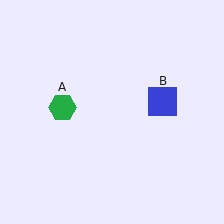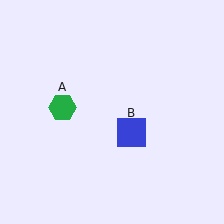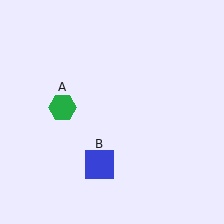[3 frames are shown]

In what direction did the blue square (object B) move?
The blue square (object B) moved down and to the left.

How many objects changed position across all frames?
1 object changed position: blue square (object B).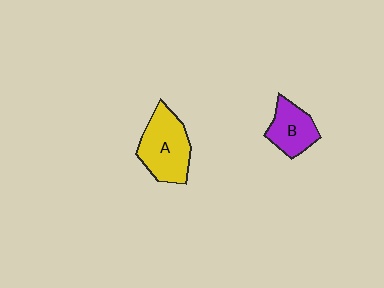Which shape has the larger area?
Shape A (yellow).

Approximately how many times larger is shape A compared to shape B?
Approximately 1.5 times.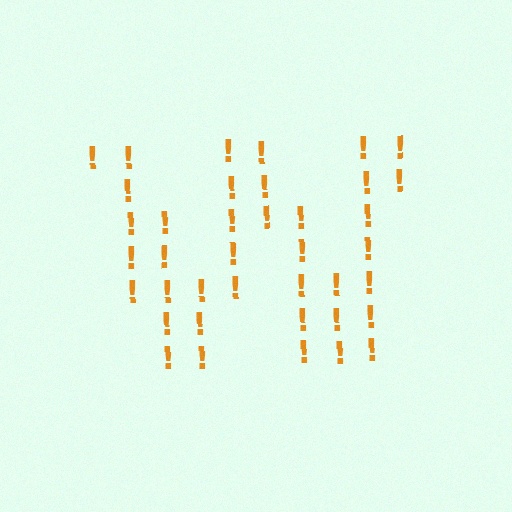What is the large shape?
The large shape is the letter W.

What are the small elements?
The small elements are exclamation marks.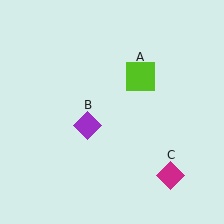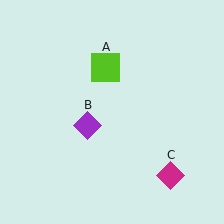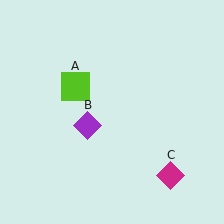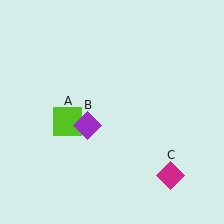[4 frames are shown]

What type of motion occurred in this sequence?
The lime square (object A) rotated counterclockwise around the center of the scene.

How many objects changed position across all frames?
1 object changed position: lime square (object A).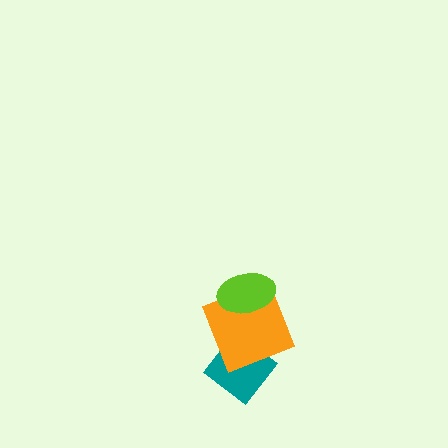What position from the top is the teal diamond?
The teal diamond is 3rd from the top.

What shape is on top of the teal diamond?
The orange square is on top of the teal diamond.